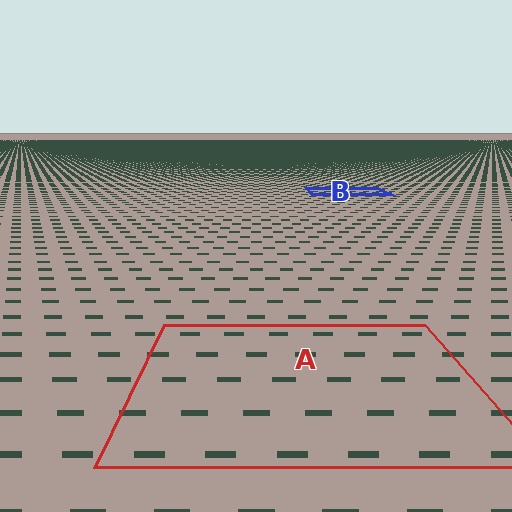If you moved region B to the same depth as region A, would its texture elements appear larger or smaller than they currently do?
They would appear larger. At a closer depth, the same texture elements are projected at a bigger on-screen size.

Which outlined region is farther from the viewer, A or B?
Region B is farther from the viewer — the texture elements inside it appear smaller and more densely packed.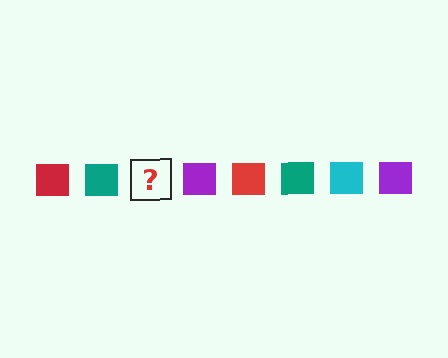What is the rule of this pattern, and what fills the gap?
The rule is that the pattern cycles through red, teal, cyan, purple squares. The gap should be filled with a cyan square.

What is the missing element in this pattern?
The missing element is a cyan square.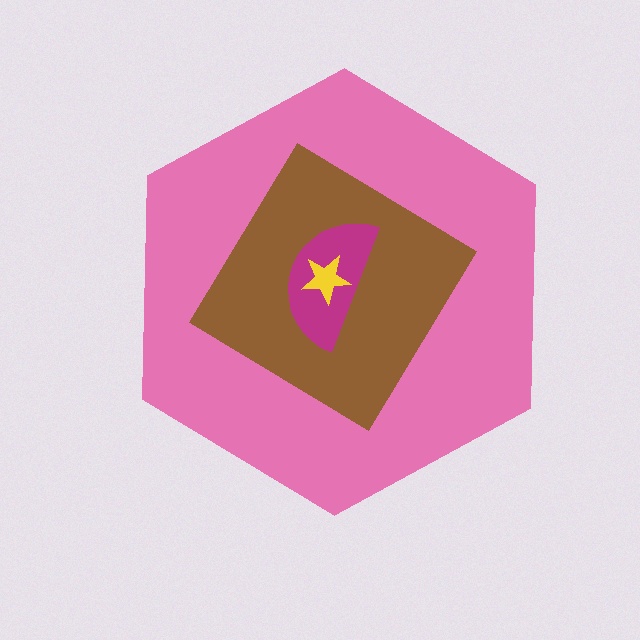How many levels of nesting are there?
4.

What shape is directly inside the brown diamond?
The magenta semicircle.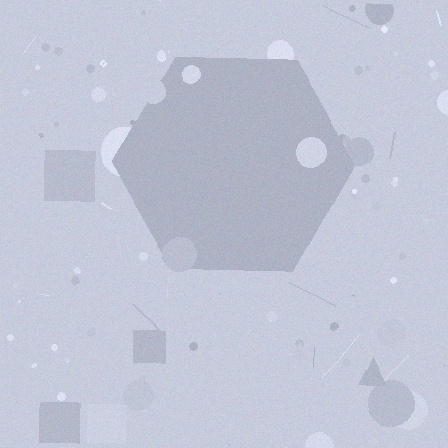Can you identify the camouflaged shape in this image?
The camouflaged shape is a hexagon.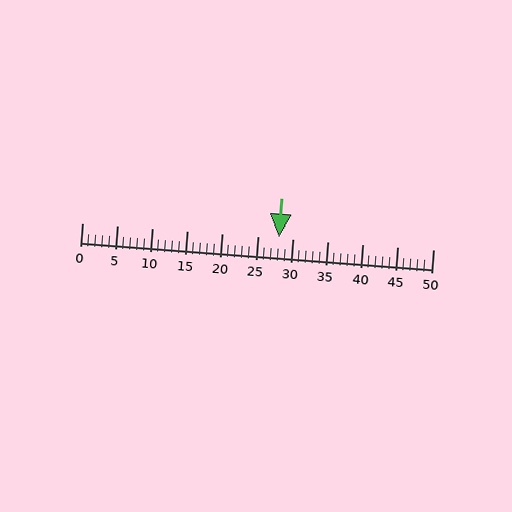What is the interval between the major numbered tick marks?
The major tick marks are spaced 5 units apart.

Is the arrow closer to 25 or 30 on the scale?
The arrow is closer to 30.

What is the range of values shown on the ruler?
The ruler shows values from 0 to 50.